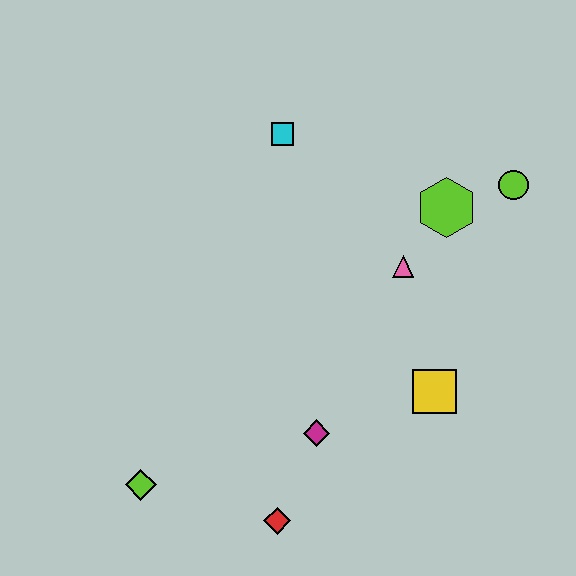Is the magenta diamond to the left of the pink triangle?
Yes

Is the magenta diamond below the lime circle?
Yes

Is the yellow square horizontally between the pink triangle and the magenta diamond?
No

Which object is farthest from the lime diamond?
The lime circle is farthest from the lime diamond.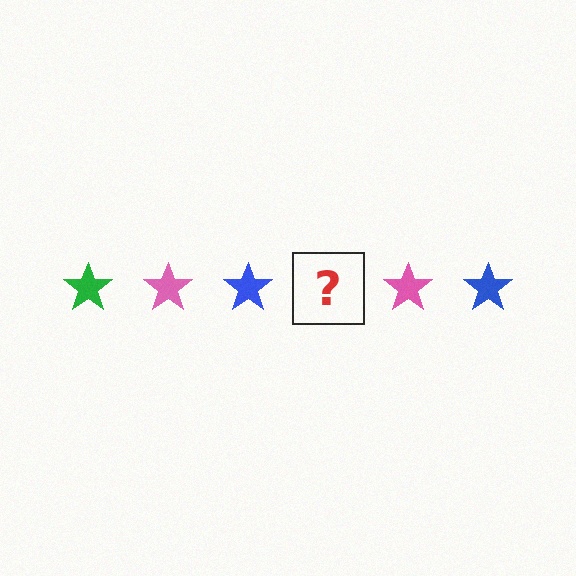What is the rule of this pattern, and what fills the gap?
The rule is that the pattern cycles through green, pink, blue stars. The gap should be filled with a green star.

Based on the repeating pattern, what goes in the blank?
The blank should be a green star.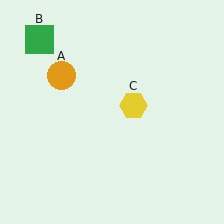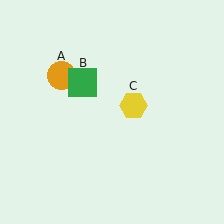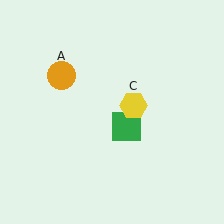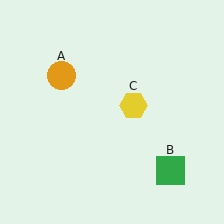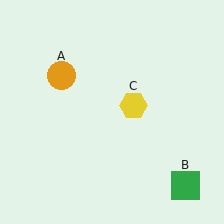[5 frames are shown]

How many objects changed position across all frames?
1 object changed position: green square (object B).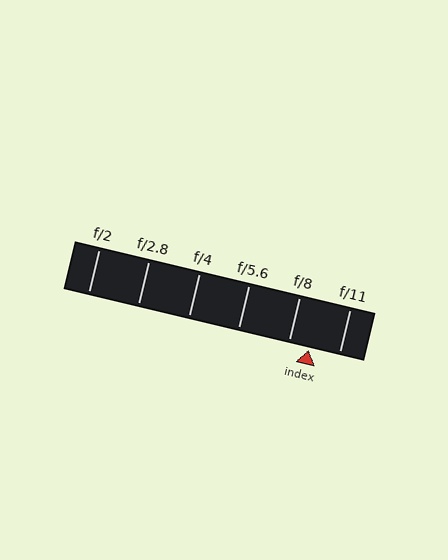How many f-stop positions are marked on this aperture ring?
There are 6 f-stop positions marked.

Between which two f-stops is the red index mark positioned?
The index mark is between f/8 and f/11.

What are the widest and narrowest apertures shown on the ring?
The widest aperture shown is f/2 and the narrowest is f/11.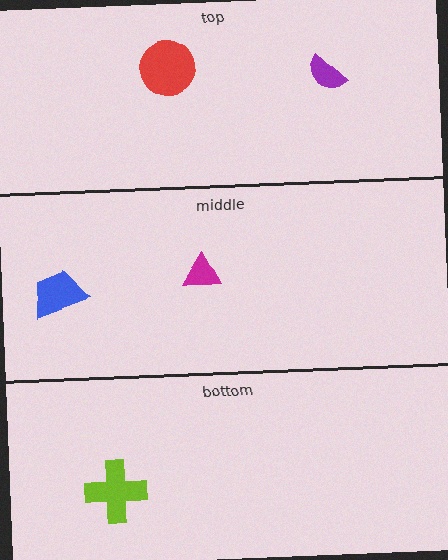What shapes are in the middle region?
The blue trapezoid, the magenta triangle.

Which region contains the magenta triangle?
The middle region.